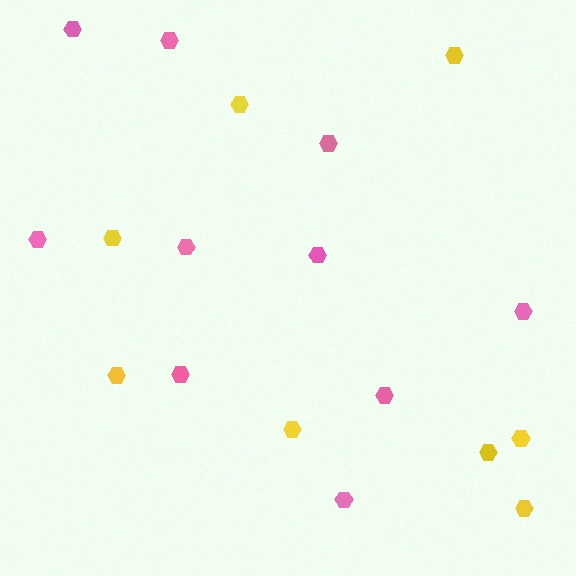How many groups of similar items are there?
There are 2 groups: one group of yellow hexagons (8) and one group of pink hexagons (10).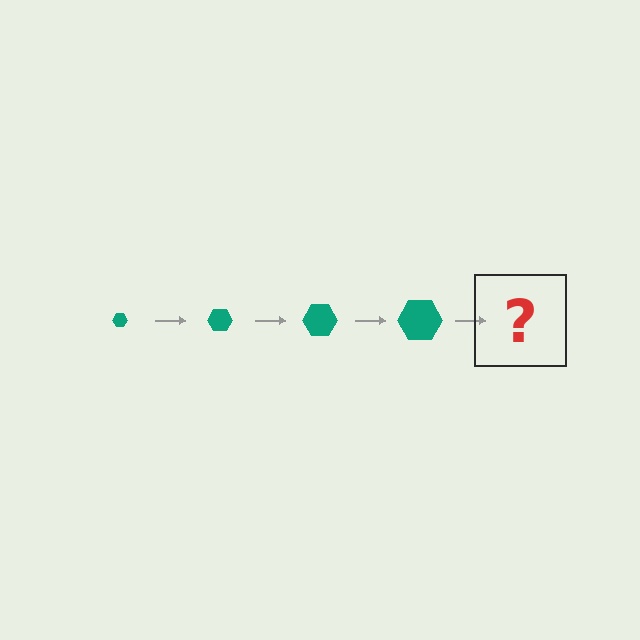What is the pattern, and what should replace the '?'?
The pattern is that the hexagon gets progressively larger each step. The '?' should be a teal hexagon, larger than the previous one.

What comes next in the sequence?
The next element should be a teal hexagon, larger than the previous one.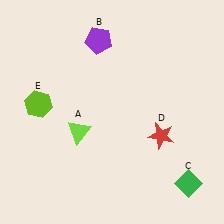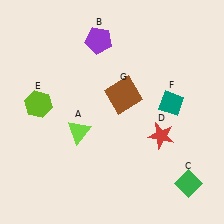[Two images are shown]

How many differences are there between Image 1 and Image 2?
There are 2 differences between the two images.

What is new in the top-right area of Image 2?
A brown square (G) was added in the top-right area of Image 2.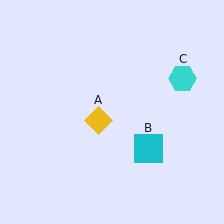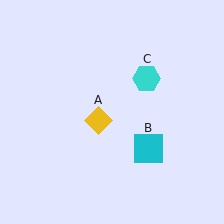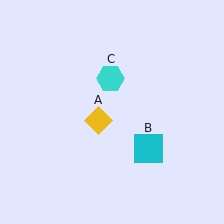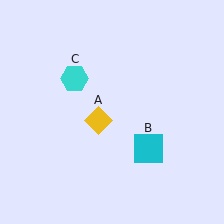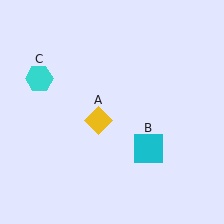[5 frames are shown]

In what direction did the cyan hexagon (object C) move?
The cyan hexagon (object C) moved left.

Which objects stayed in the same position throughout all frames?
Yellow diamond (object A) and cyan square (object B) remained stationary.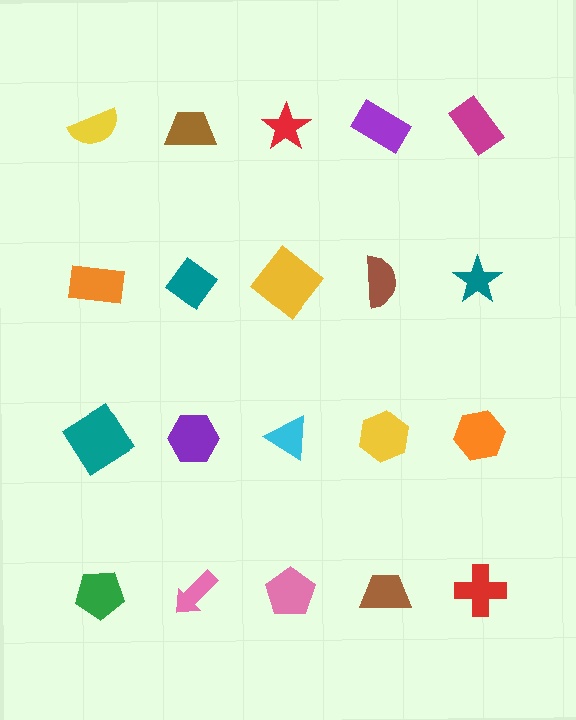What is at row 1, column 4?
A purple rectangle.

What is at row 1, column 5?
A magenta rectangle.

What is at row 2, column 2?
A teal diamond.